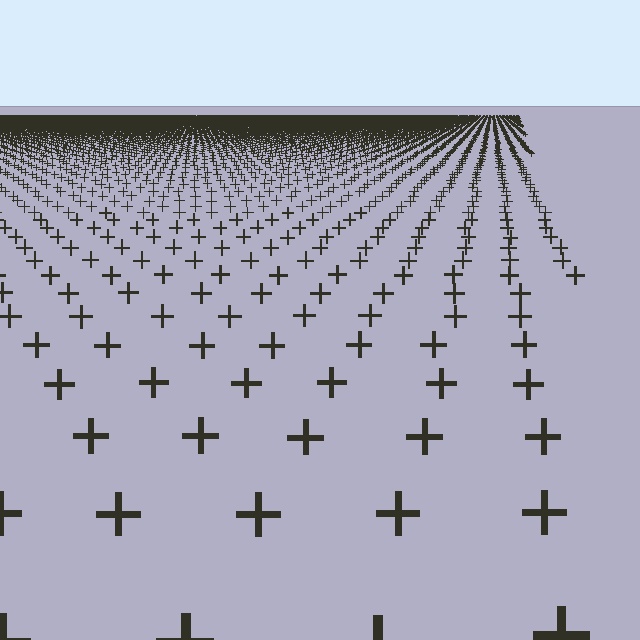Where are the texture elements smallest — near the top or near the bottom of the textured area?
Near the top.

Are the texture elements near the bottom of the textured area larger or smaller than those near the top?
Larger. Near the bottom, elements are closer to the viewer and appear at a bigger on-screen size.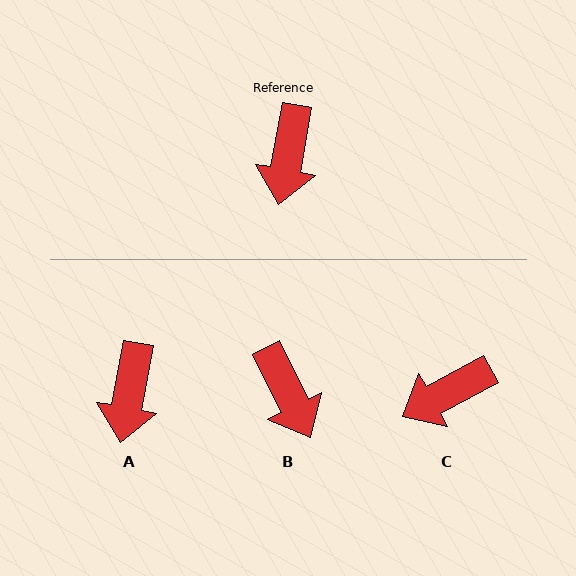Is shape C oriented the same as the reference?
No, it is off by about 51 degrees.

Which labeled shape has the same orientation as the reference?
A.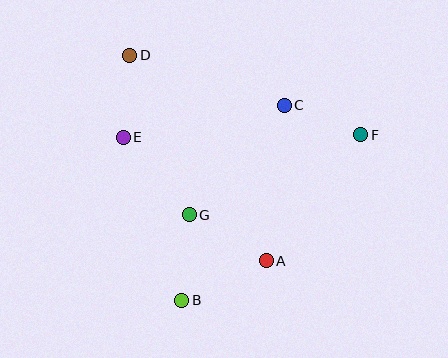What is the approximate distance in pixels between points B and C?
The distance between B and C is approximately 220 pixels.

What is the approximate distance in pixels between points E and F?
The distance between E and F is approximately 238 pixels.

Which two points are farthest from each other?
Points B and D are farthest from each other.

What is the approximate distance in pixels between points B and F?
The distance between B and F is approximately 244 pixels.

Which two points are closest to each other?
Points C and F are closest to each other.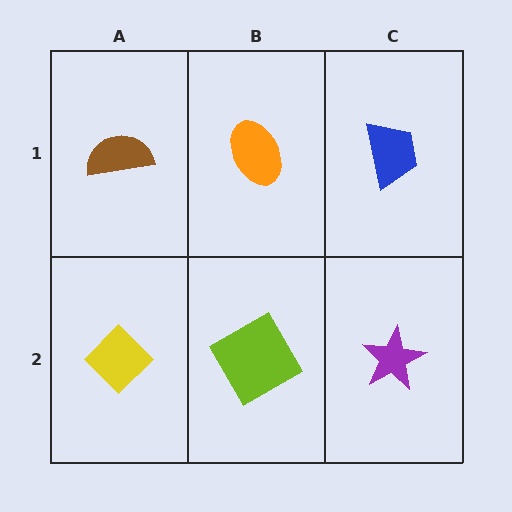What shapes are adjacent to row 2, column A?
A brown semicircle (row 1, column A), a lime diamond (row 2, column B).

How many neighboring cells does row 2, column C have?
2.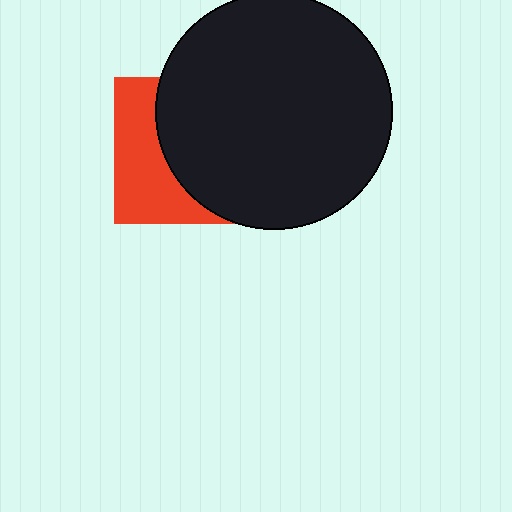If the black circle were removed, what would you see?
You would see the complete red square.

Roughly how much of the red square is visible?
A small part of it is visible (roughly 40%).